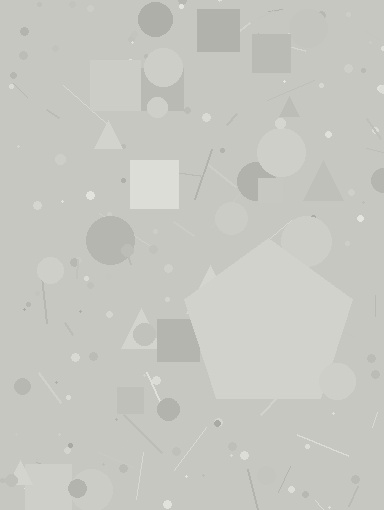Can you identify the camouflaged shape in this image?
The camouflaged shape is a pentagon.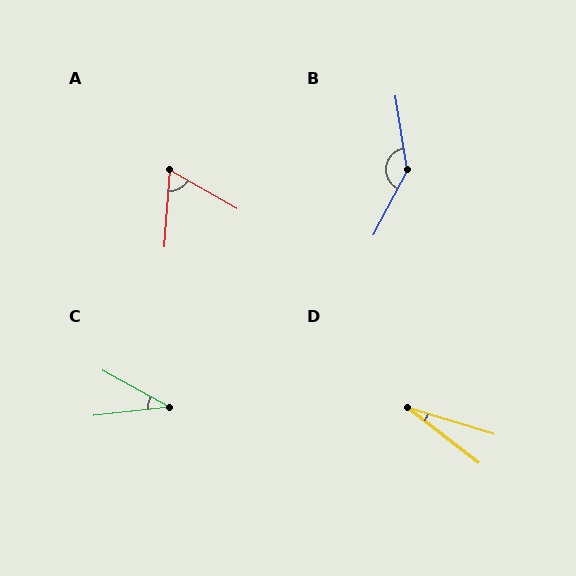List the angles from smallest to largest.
D (21°), C (35°), A (64°), B (143°).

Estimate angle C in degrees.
Approximately 35 degrees.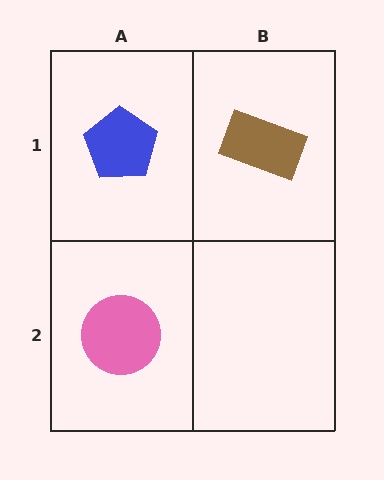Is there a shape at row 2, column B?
No, that cell is empty.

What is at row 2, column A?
A pink circle.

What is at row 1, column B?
A brown rectangle.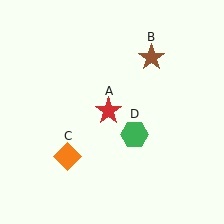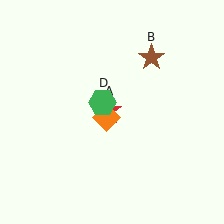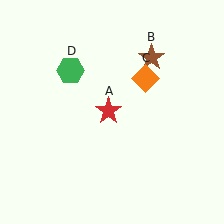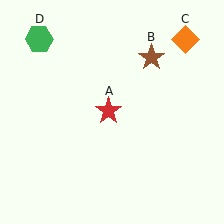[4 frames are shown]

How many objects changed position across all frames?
2 objects changed position: orange diamond (object C), green hexagon (object D).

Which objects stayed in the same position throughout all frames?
Red star (object A) and brown star (object B) remained stationary.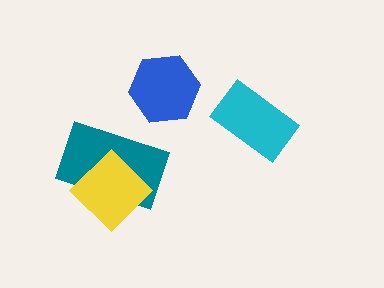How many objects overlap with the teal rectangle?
1 object overlaps with the teal rectangle.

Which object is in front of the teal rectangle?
The yellow diamond is in front of the teal rectangle.